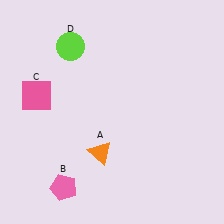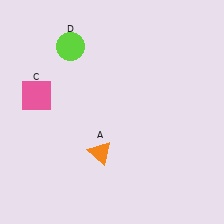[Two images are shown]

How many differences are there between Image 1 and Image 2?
There is 1 difference between the two images.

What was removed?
The pink pentagon (B) was removed in Image 2.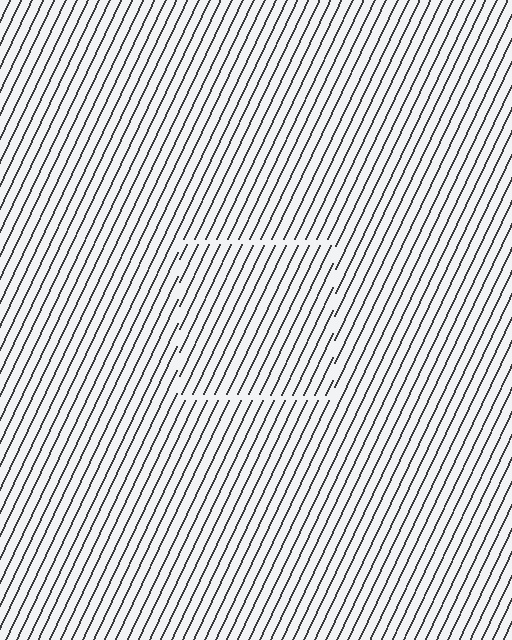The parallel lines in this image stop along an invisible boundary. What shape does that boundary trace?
An illusory square. The interior of the shape contains the same grating, shifted by half a period — the contour is defined by the phase discontinuity where line-ends from the inner and outer gratings abut.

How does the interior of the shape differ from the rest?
The interior of the shape contains the same grating, shifted by half a period — the contour is defined by the phase discontinuity where line-ends from the inner and outer gratings abut.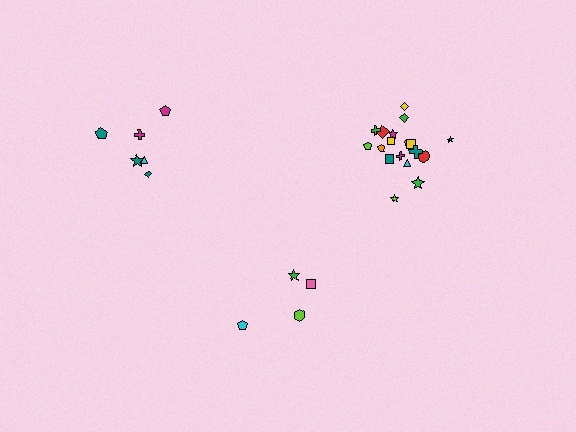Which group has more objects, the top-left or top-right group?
The top-right group.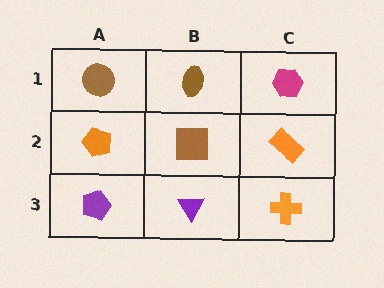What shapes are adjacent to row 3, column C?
An orange rectangle (row 2, column C), a purple triangle (row 3, column B).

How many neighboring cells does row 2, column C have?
3.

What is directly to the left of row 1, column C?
A brown ellipse.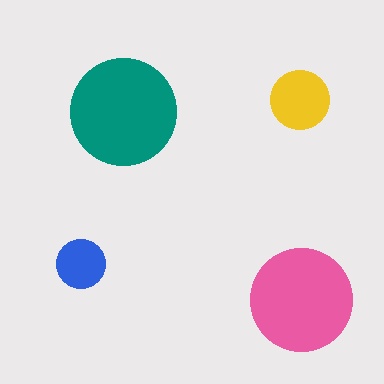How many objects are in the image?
There are 4 objects in the image.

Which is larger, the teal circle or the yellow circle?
The teal one.